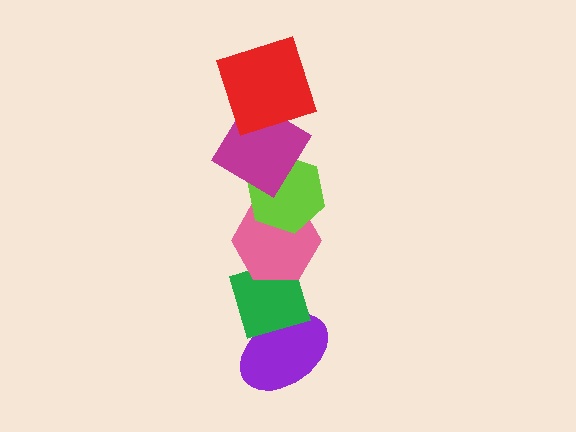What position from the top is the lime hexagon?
The lime hexagon is 3rd from the top.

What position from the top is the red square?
The red square is 1st from the top.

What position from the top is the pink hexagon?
The pink hexagon is 4th from the top.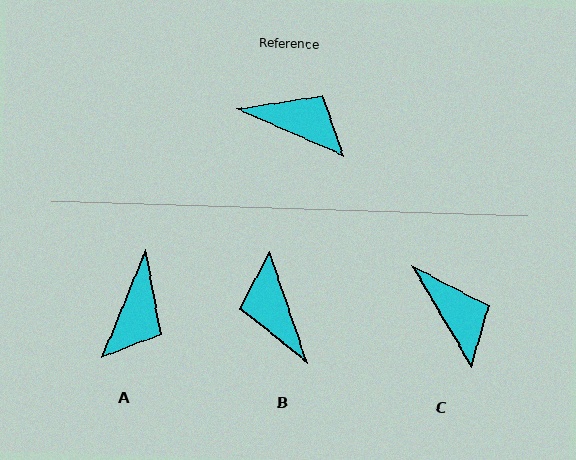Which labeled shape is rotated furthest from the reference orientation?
B, about 132 degrees away.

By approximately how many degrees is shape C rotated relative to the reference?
Approximately 36 degrees clockwise.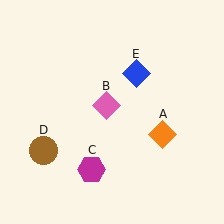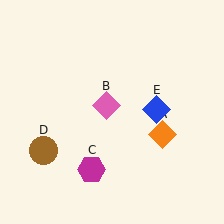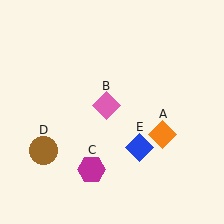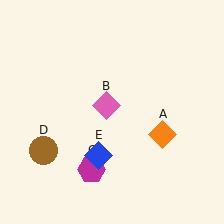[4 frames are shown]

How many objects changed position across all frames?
1 object changed position: blue diamond (object E).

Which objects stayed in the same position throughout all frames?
Orange diamond (object A) and pink diamond (object B) and magenta hexagon (object C) and brown circle (object D) remained stationary.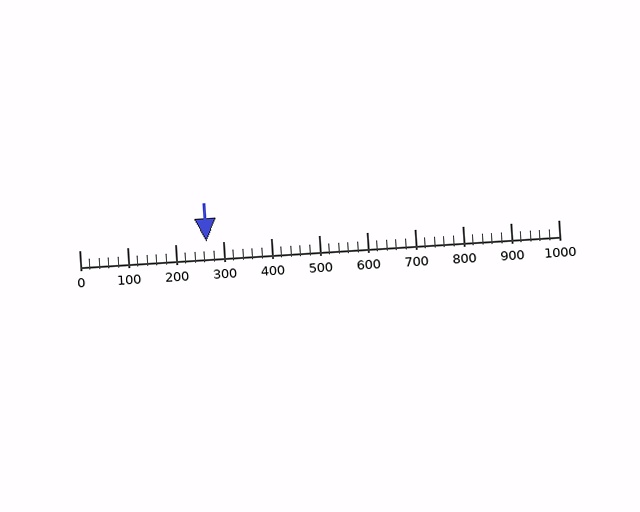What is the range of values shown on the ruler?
The ruler shows values from 0 to 1000.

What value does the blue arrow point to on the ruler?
The blue arrow points to approximately 266.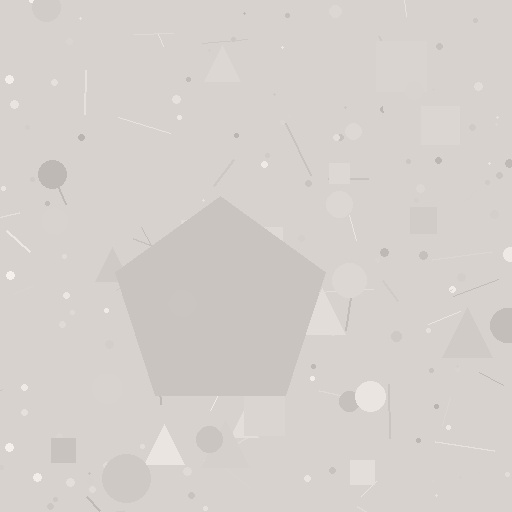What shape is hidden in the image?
A pentagon is hidden in the image.